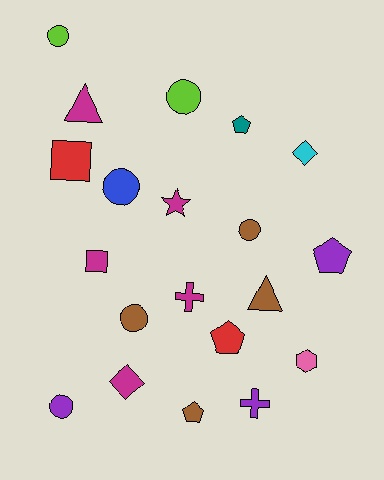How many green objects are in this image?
There are no green objects.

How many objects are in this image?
There are 20 objects.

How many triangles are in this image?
There are 2 triangles.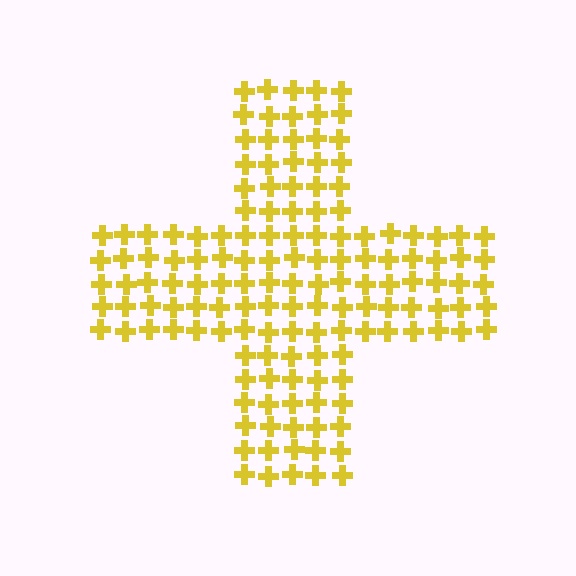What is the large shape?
The large shape is a cross.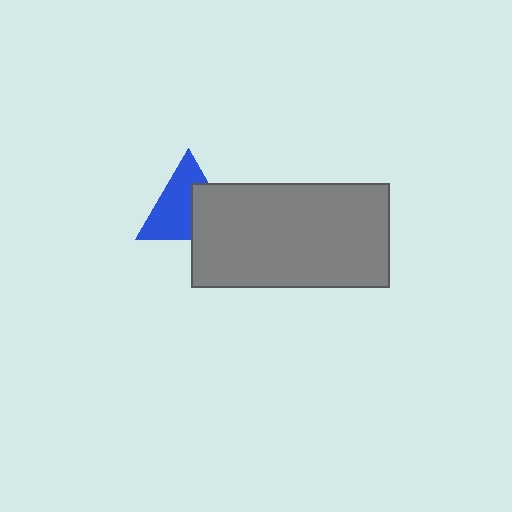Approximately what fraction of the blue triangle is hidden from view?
Roughly 39% of the blue triangle is hidden behind the gray rectangle.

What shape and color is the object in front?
The object in front is a gray rectangle.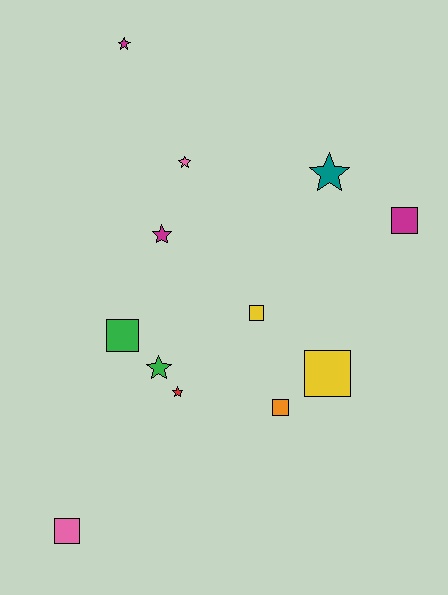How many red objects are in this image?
There is 1 red object.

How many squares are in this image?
There are 6 squares.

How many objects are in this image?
There are 12 objects.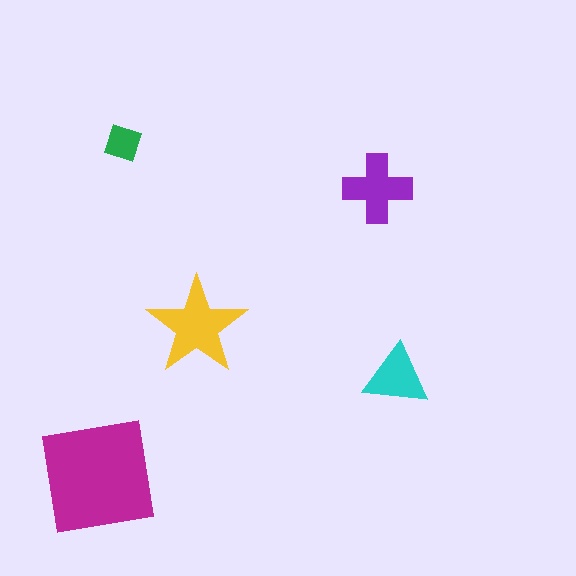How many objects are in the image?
There are 5 objects in the image.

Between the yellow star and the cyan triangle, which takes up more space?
The yellow star.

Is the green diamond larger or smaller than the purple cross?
Smaller.